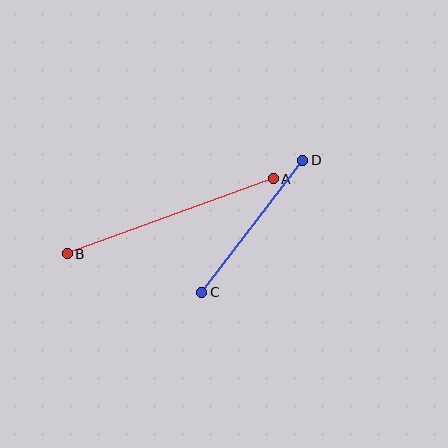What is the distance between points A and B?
The distance is approximately 219 pixels.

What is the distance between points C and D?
The distance is approximately 166 pixels.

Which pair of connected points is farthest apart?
Points A and B are farthest apart.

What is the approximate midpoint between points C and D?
The midpoint is at approximately (252, 226) pixels.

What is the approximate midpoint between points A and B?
The midpoint is at approximately (170, 216) pixels.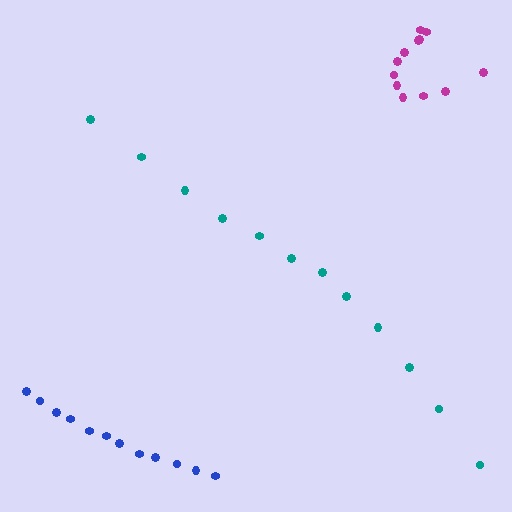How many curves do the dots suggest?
There are 3 distinct paths.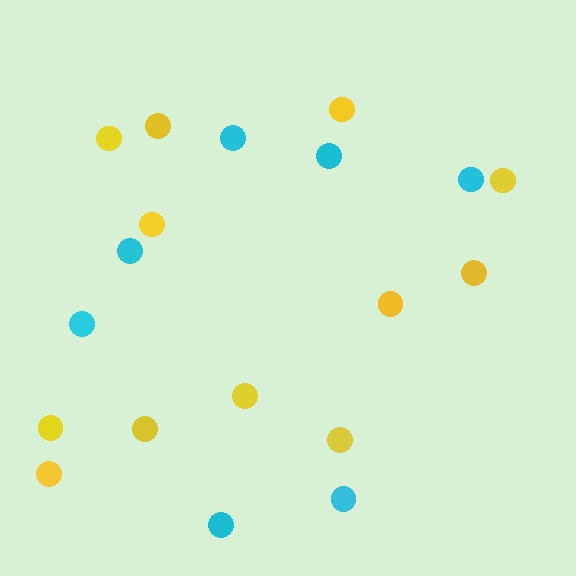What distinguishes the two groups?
There are 2 groups: one group of yellow circles (12) and one group of cyan circles (7).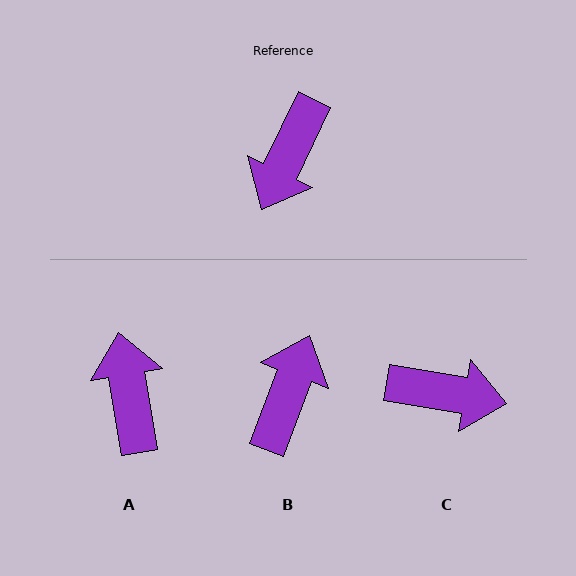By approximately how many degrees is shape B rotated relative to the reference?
Approximately 175 degrees clockwise.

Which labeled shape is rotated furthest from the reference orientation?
B, about 175 degrees away.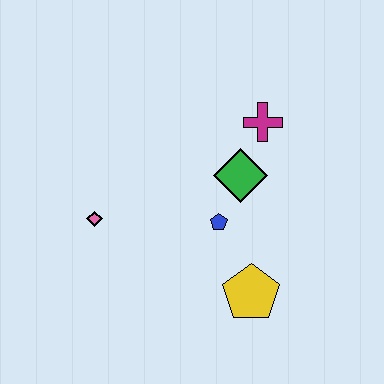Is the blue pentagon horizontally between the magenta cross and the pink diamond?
Yes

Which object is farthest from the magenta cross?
The pink diamond is farthest from the magenta cross.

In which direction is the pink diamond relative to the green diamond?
The pink diamond is to the left of the green diamond.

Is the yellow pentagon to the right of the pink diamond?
Yes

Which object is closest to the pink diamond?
The blue pentagon is closest to the pink diamond.